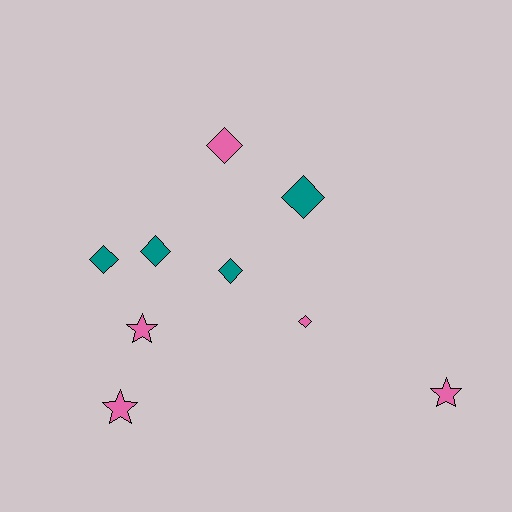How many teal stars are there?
There are no teal stars.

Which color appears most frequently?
Pink, with 5 objects.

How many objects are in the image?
There are 9 objects.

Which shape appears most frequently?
Diamond, with 6 objects.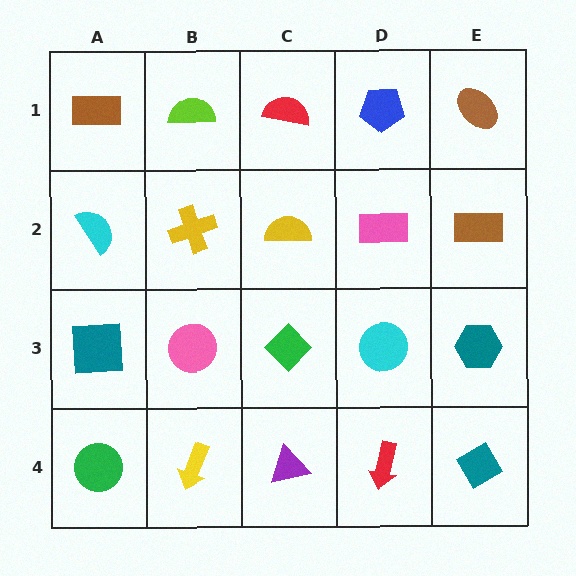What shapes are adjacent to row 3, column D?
A pink rectangle (row 2, column D), a red arrow (row 4, column D), a green diamond (row 3, column C), a teal hexagon (row 3, column E).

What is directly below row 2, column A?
A teal square.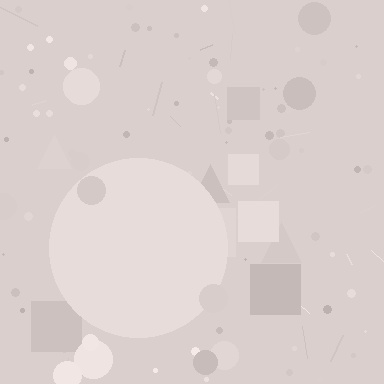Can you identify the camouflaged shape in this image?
The camouflaged shape is a circle.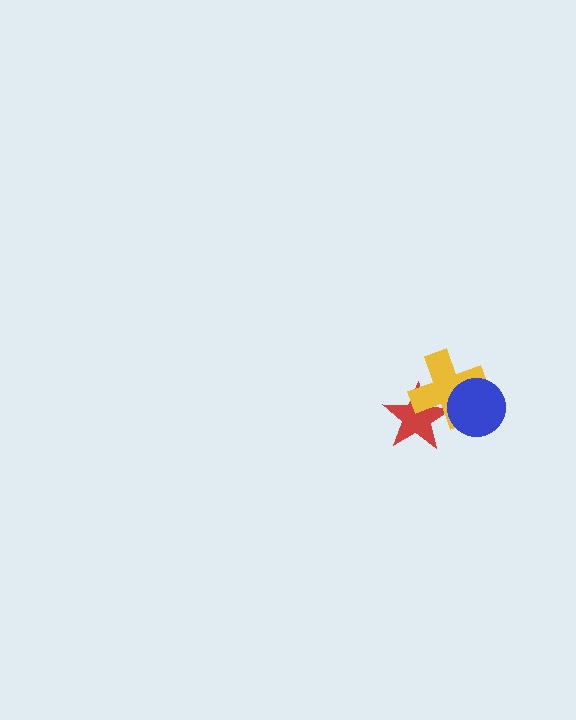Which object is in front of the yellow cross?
The blue circle is in front of the yellow cross.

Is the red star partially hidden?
Yes, it is partially covered by another shape.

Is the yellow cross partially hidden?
Yes, it is partially covered by another shape.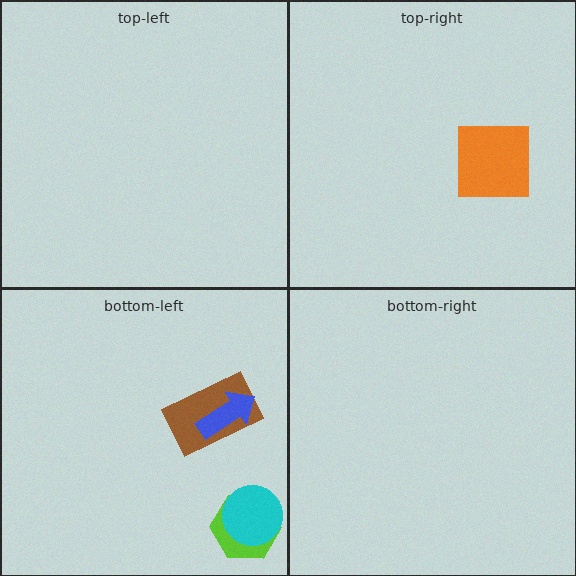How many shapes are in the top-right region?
1.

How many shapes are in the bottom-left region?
4.